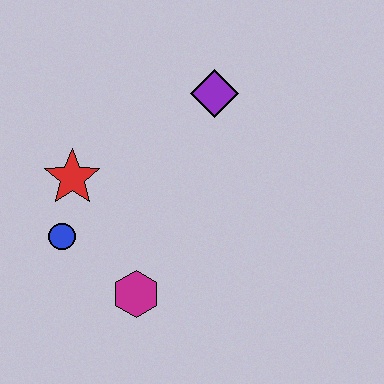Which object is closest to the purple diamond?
The red star is closest to the purple diamond.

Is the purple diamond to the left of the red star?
No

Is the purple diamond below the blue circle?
No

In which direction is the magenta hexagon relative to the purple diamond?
The magenta hexagon is below the purple diamond.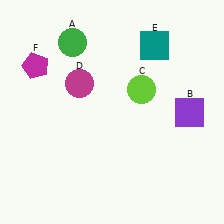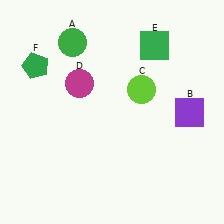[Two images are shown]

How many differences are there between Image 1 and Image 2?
There are 2 differences between the two images.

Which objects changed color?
E changed from teal to green. F changed from magenta to green.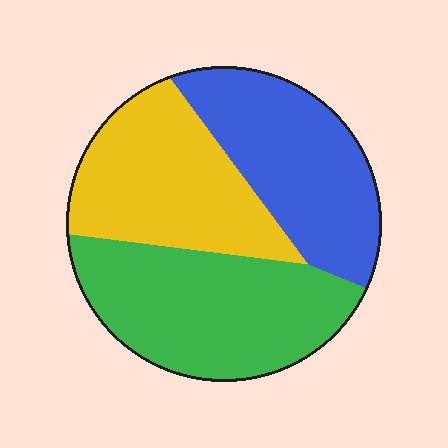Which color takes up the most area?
Green, at roughly 35%.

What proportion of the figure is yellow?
Yellow takes up between a quarter and a half of the figure.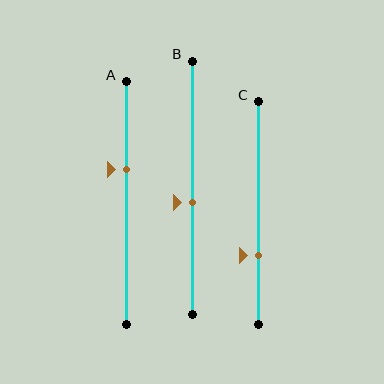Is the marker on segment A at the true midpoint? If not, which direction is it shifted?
No, the marker on segment A is shifted upward by about 14% of the segment length.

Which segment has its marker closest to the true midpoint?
Segment B has its marker closest to the true midpoint.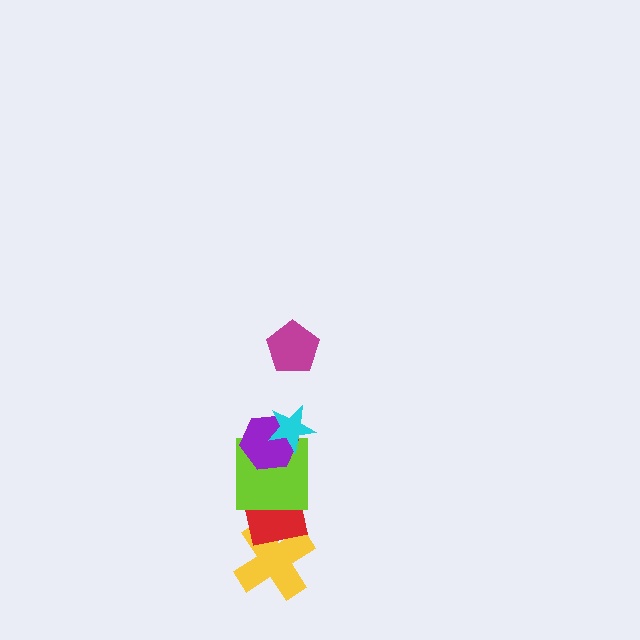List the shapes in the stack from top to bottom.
From top to bottom: the magenta pentagon, the cyan star, the purple hexagon, the lime square, the red square, the yellow cross.